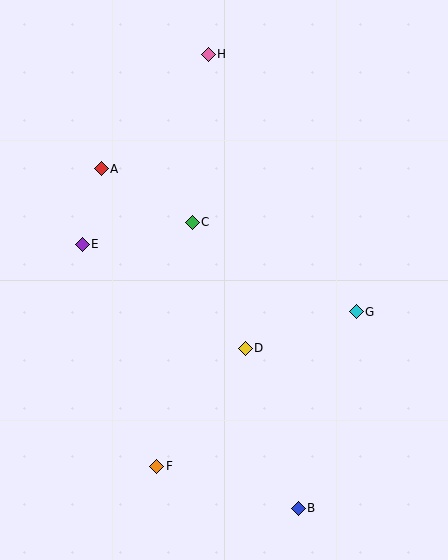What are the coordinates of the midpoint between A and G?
The midpoint between A and G is at (229, 240).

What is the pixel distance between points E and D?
The distance between E and D is 193 pixels.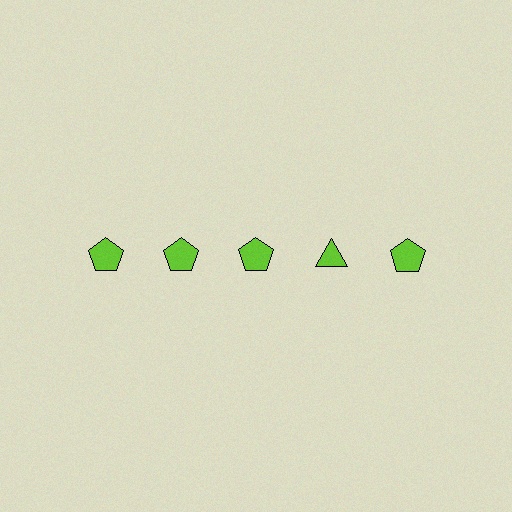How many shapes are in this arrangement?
There are 5 shapes arranged in a grid pattern.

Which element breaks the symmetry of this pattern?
The lime triangle in the top row, second from right column breaks the symmetry. All other shapes are lime pentagons.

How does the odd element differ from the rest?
It has a different shape: triangle instead of pentagon.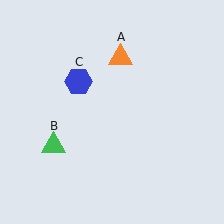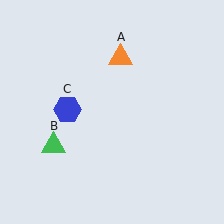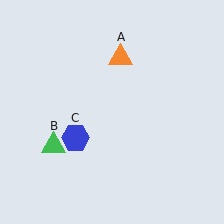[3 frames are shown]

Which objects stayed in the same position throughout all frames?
Orange triangle (object A) and green triangle (object B) remained stationary.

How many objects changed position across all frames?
1 object changed position: blue hexagon (object C).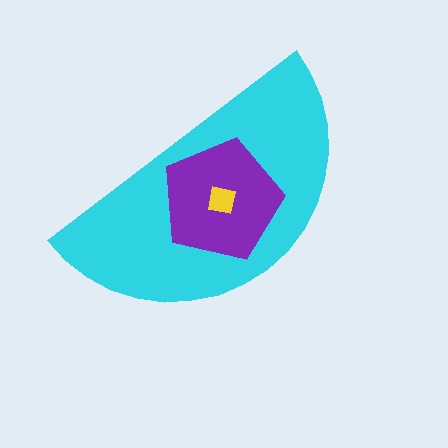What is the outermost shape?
The cyan semicircle.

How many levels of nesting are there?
3.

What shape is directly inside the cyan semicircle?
The purple pentagon.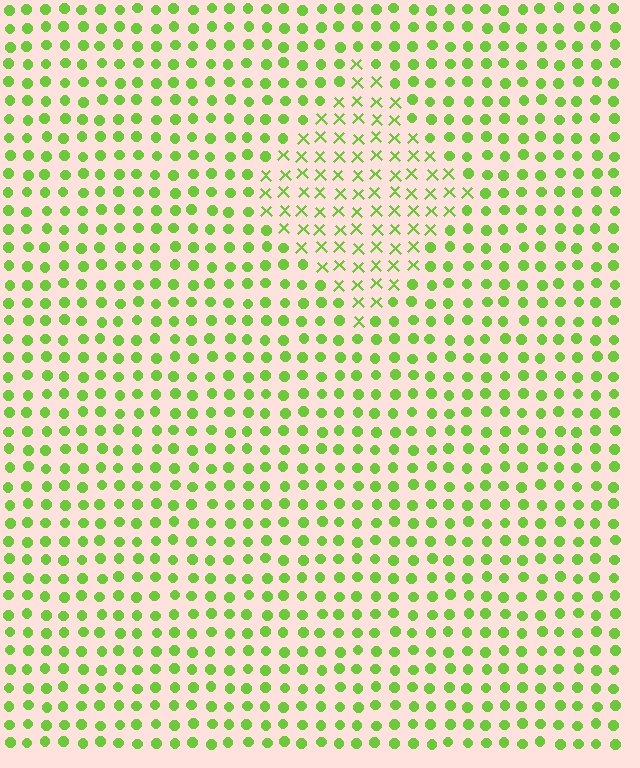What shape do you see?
I see a diamond.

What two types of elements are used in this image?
The image uses X marks inside the diamond region and circles outside it.